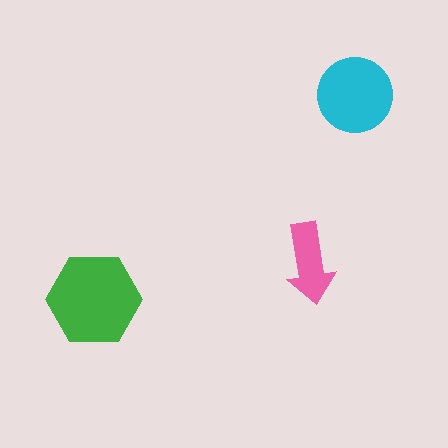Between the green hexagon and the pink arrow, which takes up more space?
The green hexagon.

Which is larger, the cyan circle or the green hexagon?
The green hexagon.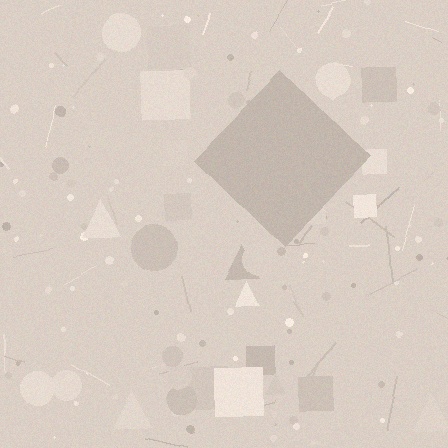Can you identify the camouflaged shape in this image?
The camouflaged shape is a diamond.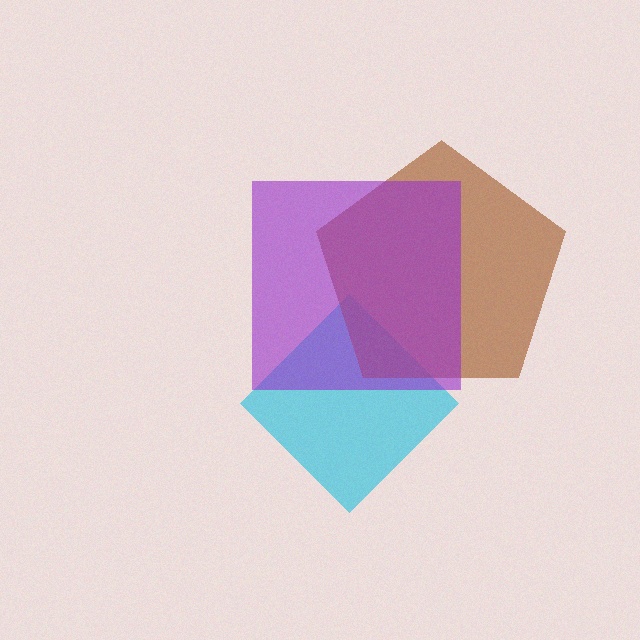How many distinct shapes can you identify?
There are 3 distinct shapes: a cyan diamond, a brown pentagon, a purple square.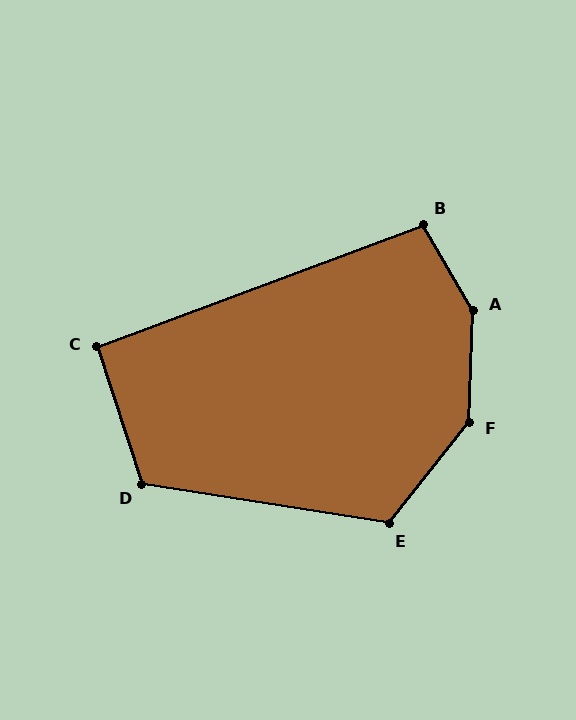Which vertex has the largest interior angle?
A, at approximately 148 degrees.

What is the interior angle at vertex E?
Approximately 120 degrees (obtuse).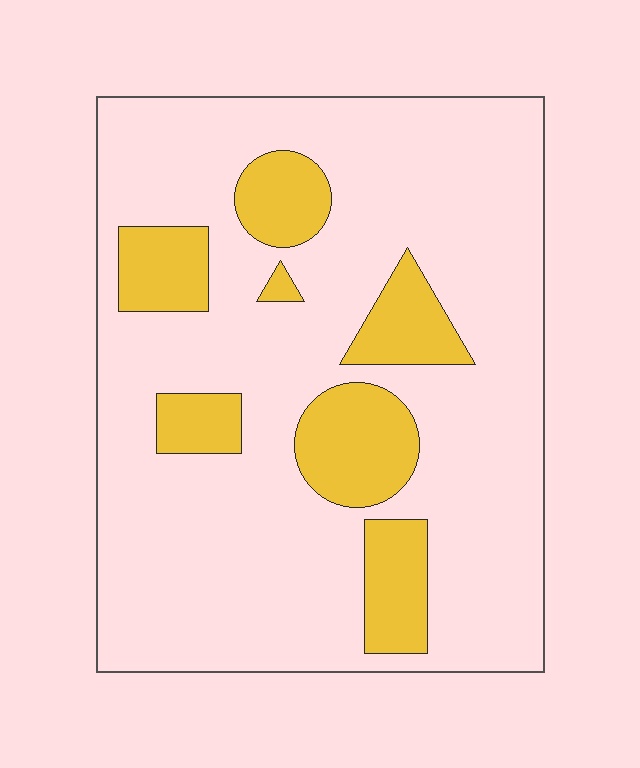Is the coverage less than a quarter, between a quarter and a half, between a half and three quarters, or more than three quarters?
Less than a quarter.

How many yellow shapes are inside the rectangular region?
7.